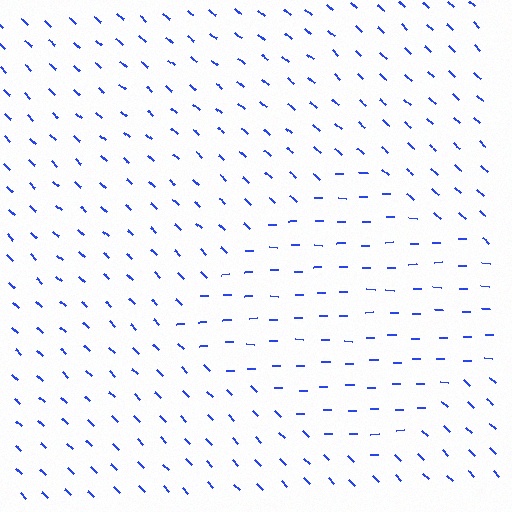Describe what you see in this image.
The image is filled with small blue line segments. A diamond region in the image has lines oriented differently from the surrounding lines, creating a visible texture boundary.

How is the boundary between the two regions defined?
The boundary is defined purely by a change in line orientation (approximately 45 degrees difference). All lines are the same color and thickness.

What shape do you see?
I see a diamond.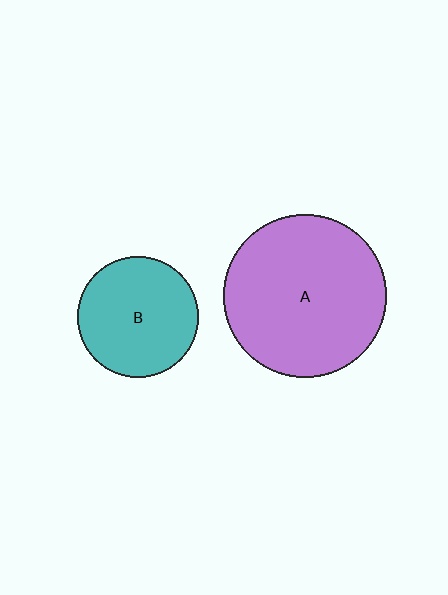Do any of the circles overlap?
No, none of the circles overlap.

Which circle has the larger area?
Circle A (purple).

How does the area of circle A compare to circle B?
Approximately 1.8 times.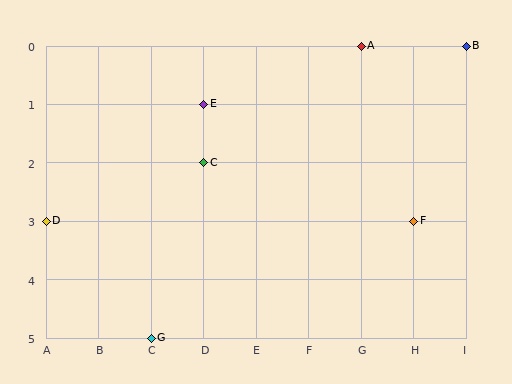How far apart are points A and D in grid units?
Points A and D are 6 columns and 3 rows apart (about 6.7 grid units diagonally).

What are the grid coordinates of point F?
Point F is at grid coordinates (H, 3).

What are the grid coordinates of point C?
Point C is at grid coordinates (D, 2).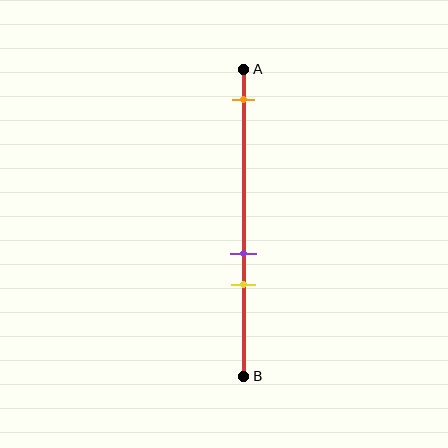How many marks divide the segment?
There are 3 marks dividing the segment.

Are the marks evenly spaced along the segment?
No, the marks are not evenly spaced.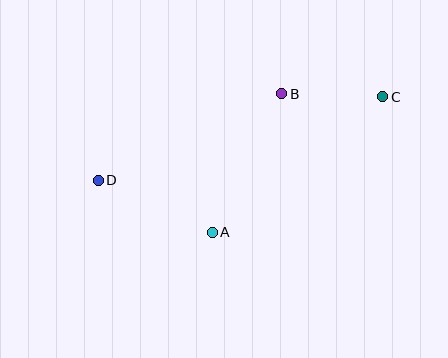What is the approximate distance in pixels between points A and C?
The distance between A and C is approximately 218 pixels.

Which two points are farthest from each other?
Points C and D are farthest from each other.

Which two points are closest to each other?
Points B and C are closest to each other.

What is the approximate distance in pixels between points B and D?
The distance between B and D is approximately 203 pixels.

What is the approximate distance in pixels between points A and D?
The distance between A and D is approximately 125 pixels.